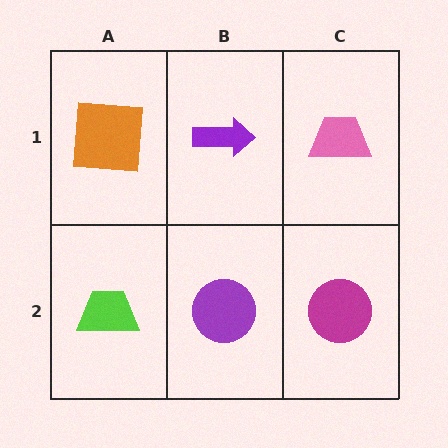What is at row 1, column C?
A pink trapezoid.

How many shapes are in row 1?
3 shapes.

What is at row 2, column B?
A purple circle.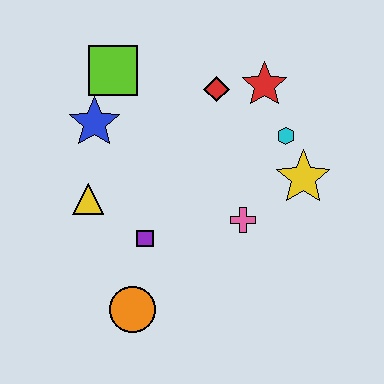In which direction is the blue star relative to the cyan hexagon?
The blue star is to the left of the cyan hexagon.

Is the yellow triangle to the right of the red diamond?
No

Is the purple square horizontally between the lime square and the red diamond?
Yes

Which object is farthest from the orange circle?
The red star is farthest from the orange circle.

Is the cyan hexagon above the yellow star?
Yes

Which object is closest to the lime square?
The blue star is closest to the lime square.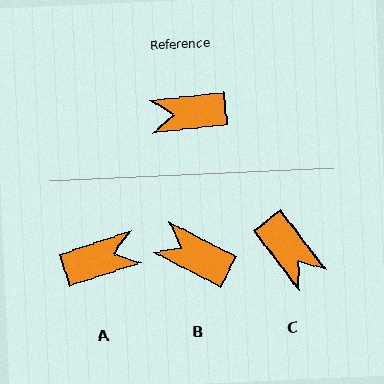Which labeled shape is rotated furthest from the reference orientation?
A, about 168 degrees away.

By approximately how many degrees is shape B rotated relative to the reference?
Approximately 34 degrees clockwise.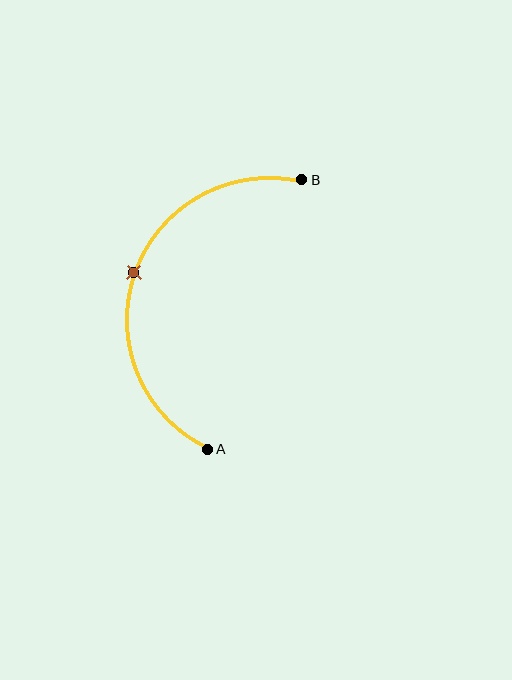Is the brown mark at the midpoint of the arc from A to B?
Yes. The brown mark lies on the arc at equal arc-length from both A and B — it is the arc midpoint.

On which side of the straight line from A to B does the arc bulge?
The arc bulges to the left of the straight line connecting A and B.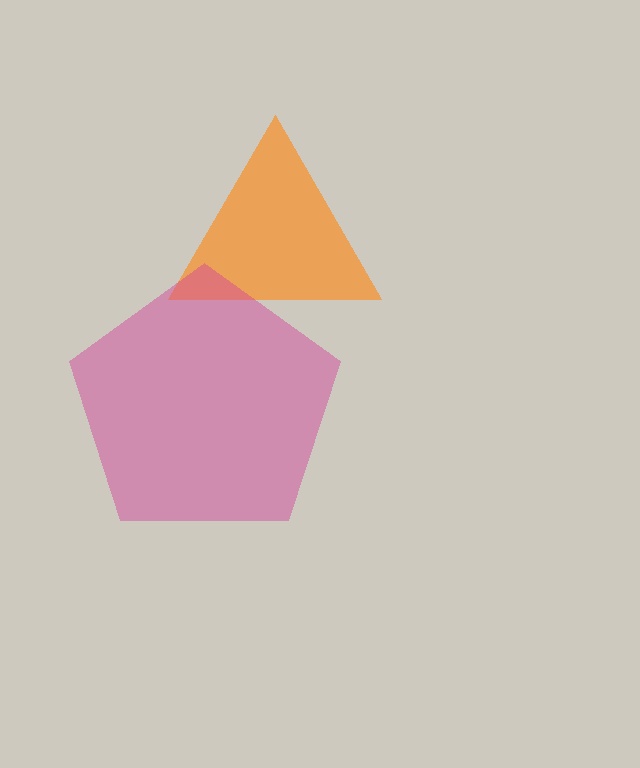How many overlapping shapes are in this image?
There are 2 overlapping shapes in the image.